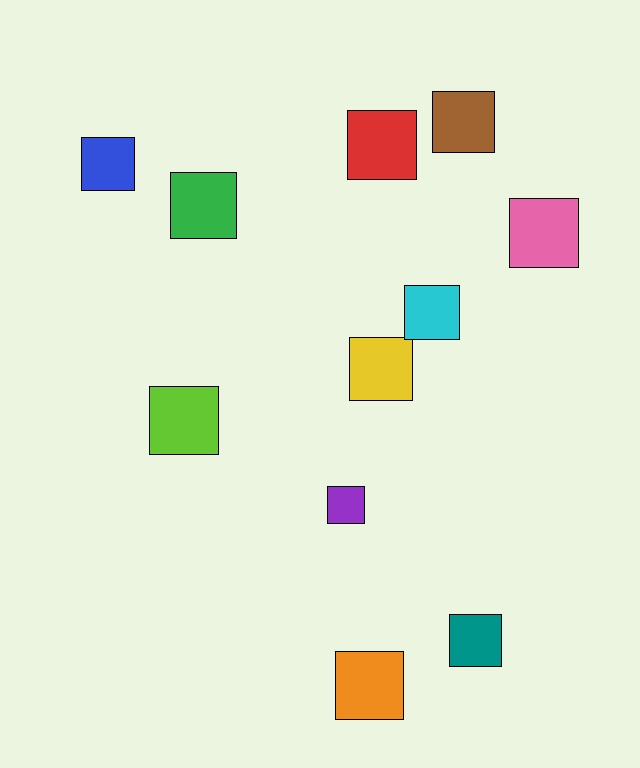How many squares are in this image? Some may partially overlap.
There are 11 squares.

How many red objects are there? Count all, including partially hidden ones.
There is 1 red object.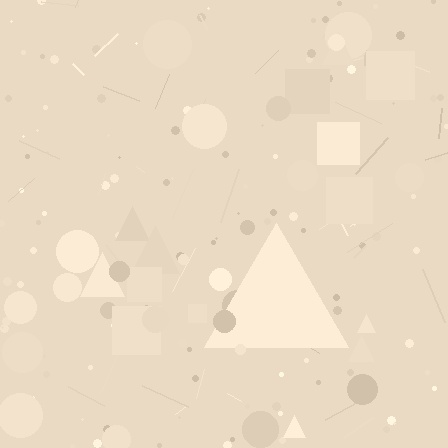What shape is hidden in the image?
A triangle is hidden in the image.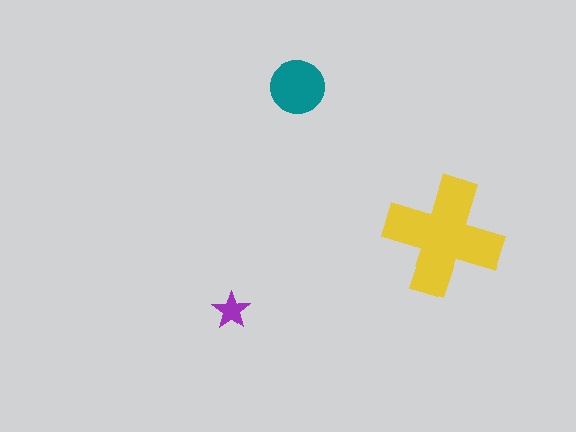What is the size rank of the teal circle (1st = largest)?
2nd.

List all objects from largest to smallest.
The yellow cross, the teal circle, the purple star.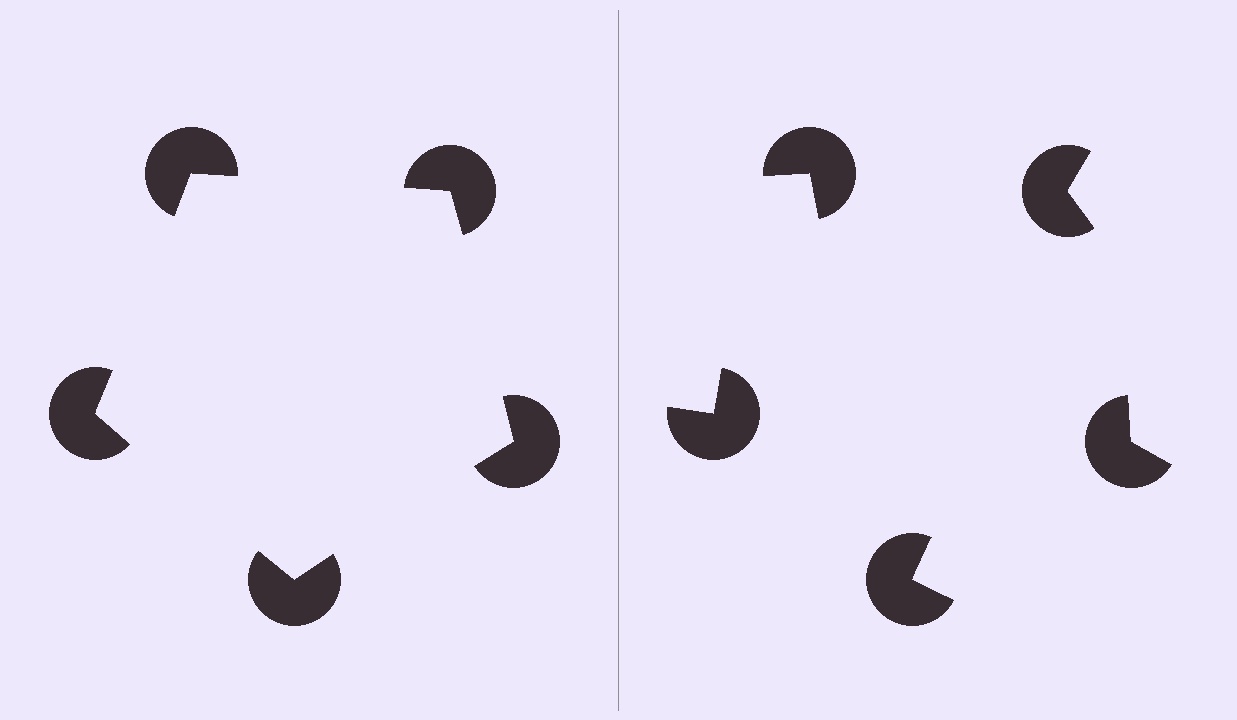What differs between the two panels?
The pac-man discs are positioned identically on both sides; only the wedge orientations differ. On the left they align to a pentagon; on the right they are misaligned.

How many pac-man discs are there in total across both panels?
10 — 5 on each side.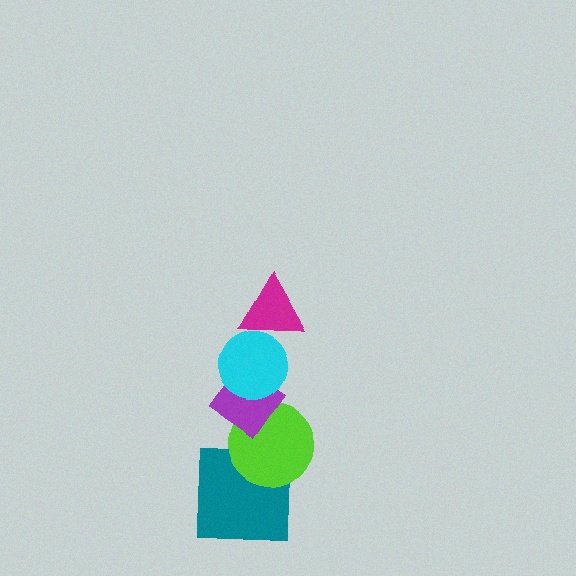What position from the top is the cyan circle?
The cyan circle is 2nd from the top.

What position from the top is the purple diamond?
The purple diamond is 3rd from the top.